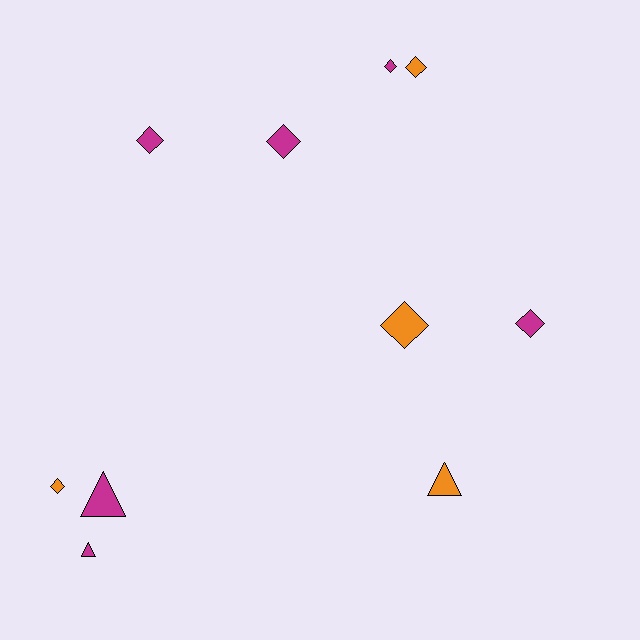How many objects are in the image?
There are 10 objects.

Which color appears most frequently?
Magenta, with 6 objects.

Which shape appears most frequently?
Diamond, with 7 objects.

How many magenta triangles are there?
There are 2 magenta triangles.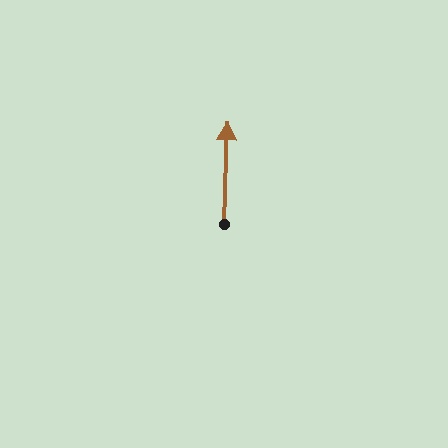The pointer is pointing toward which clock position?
Roughly 12 o'clock.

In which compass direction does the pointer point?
North.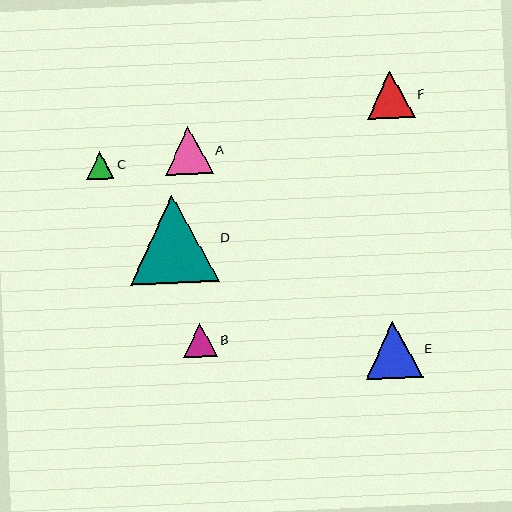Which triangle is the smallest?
Triangle C is the smallest with a size of approximately 27 pixels.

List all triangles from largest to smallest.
From largest to smallest: D, E, F, A, B, C.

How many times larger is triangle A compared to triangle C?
Triangle A is approximately 1.7 times the size of triangle C.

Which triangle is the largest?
Triangle D is the largest with a size of approximately 89 pixels.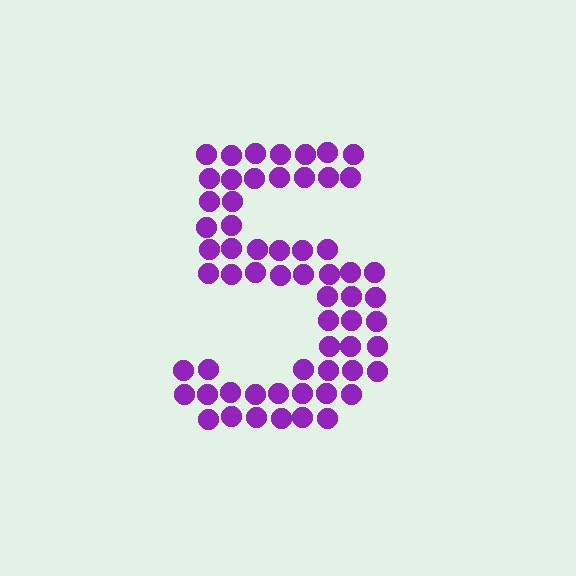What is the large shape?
The large shape is the digit 5.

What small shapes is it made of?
It is made of small circles.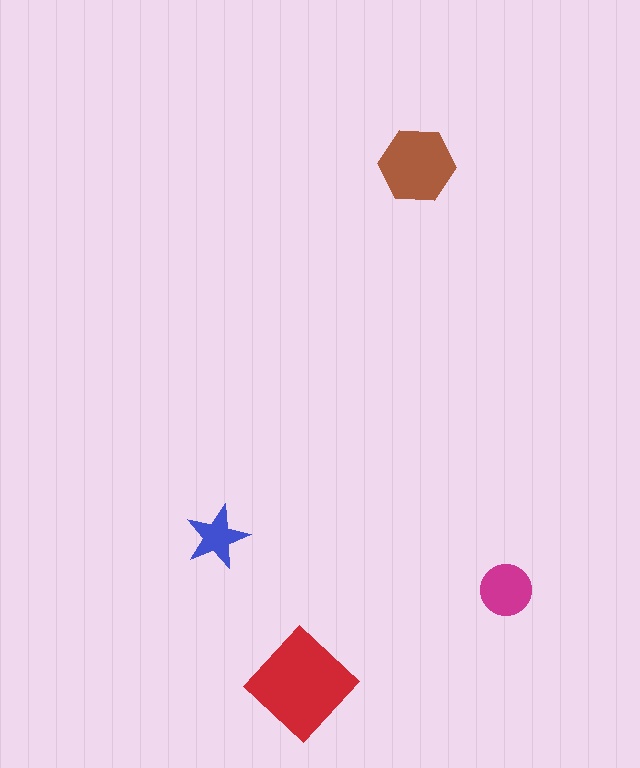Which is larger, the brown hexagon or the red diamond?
The red diamond.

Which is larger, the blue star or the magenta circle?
The magenta circle.